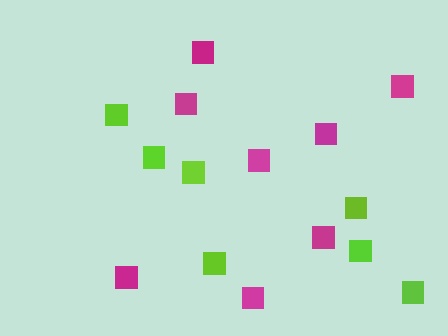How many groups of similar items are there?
There are 2 groups: one group of lime squares (7) and one group of magenta squares (8).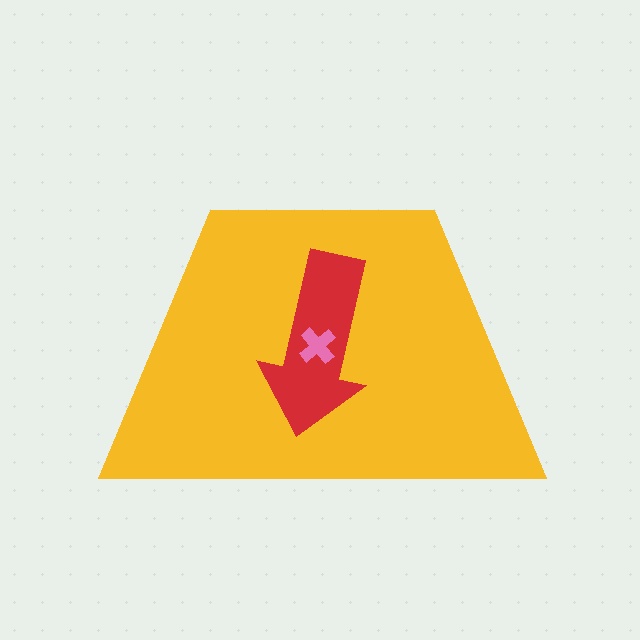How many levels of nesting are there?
3.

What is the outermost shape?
The yellow trapezoid.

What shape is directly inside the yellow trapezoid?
The red arrow.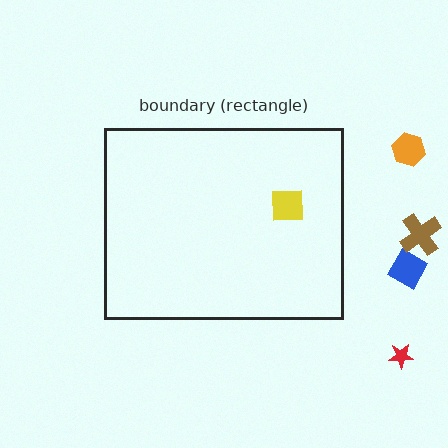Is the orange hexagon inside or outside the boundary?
Outside.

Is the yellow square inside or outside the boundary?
Inside.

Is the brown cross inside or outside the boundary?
Outside.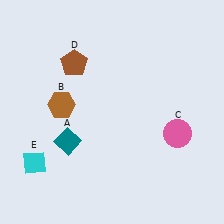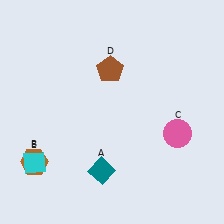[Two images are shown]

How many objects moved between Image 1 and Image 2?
3 objects moved between the two images.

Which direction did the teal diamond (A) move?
The teal diamond (A) moved right.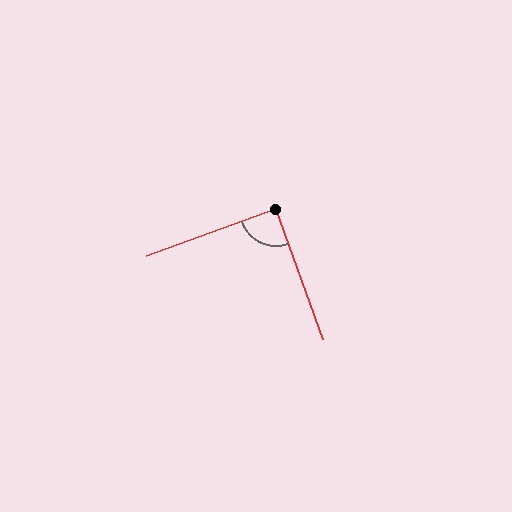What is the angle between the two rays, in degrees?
Approximately 90 degrees.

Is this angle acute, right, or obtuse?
It is approximately a right angle.